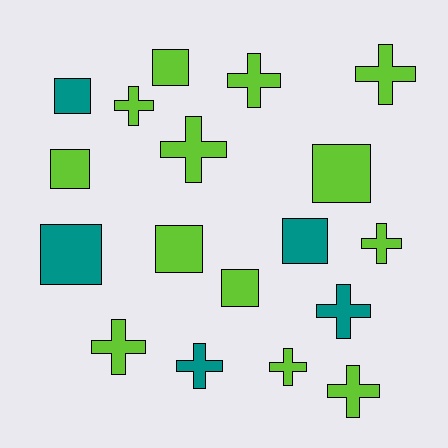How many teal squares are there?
There are 3 teal squares.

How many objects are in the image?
There are 18 objects.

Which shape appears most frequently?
Cross, with 10 objects.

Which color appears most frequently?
Lime, with 13 objects.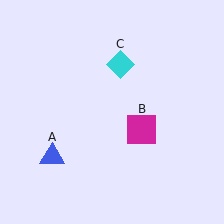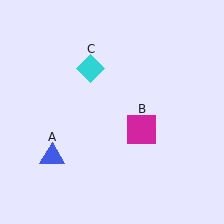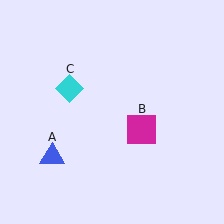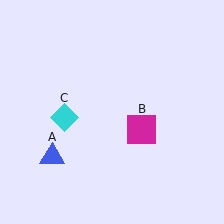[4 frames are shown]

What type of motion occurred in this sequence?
The cyan diamond (object C) rotated counterclockwise around the center of the scene.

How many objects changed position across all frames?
1 object changed position: cyan diamond (object C).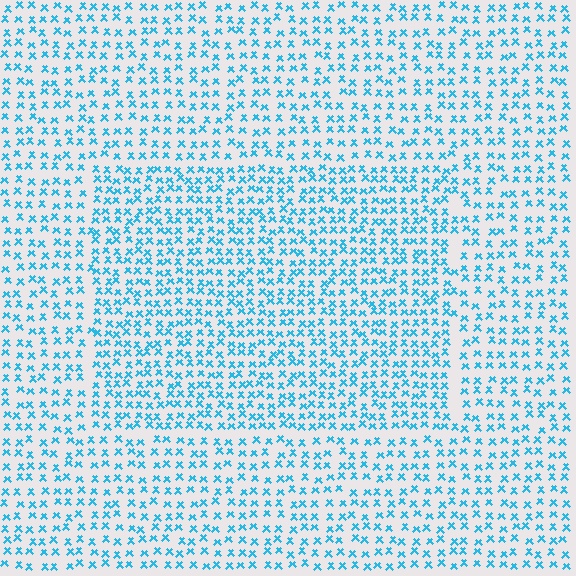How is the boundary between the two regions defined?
The boundary is defined by a change in element density (approximately 1.5x ratio). All elements are the same color, size, and shape.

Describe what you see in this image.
The image contains small cyan elements arranged at two different densities. A rectangle-shaped region is visible where the elements are more densely packed than the surrounding area.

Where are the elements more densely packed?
The elements are more densely packed inside the rectangle boundary.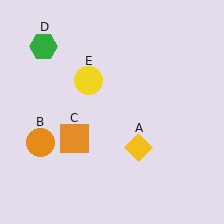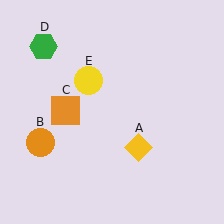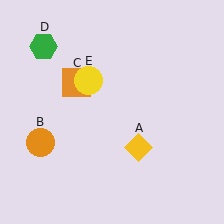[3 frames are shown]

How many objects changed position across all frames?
1 object changed position: orange square (object C).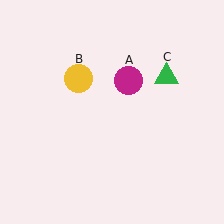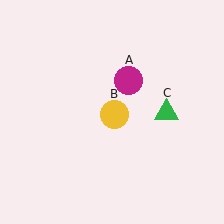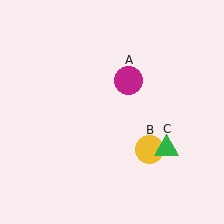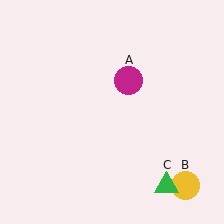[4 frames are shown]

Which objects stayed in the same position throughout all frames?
Magenta circle (object A) remained stationary.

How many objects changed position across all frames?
2 objects changed position: yellow circle (object B), green triangle (object C).